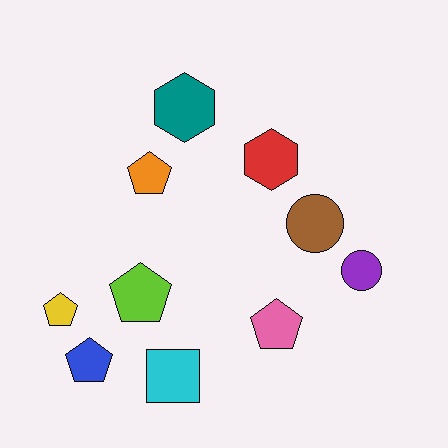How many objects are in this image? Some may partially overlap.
There are 10 objects.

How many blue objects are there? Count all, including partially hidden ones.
There is 1 blue object.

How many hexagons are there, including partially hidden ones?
There are 2 hexagons.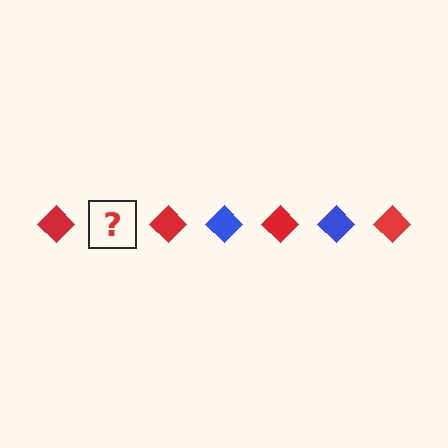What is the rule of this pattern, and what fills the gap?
The rule is that the pattern cycles through red, blue diamonds. The gap should be filled with a blue diamond.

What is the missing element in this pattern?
The missing element is a blue diamond.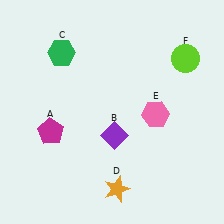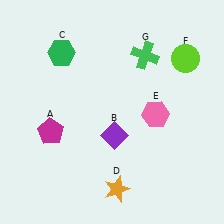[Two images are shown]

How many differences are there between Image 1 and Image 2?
There is 1 difference between the two images.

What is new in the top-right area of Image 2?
A green cross (G) was added in the top-right area of Image 2.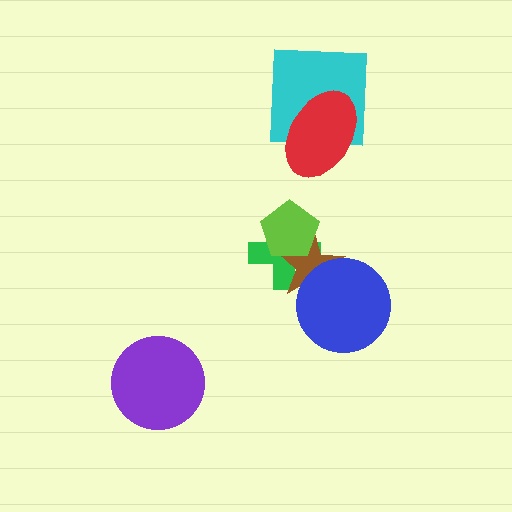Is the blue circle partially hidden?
No, no other shape covers it.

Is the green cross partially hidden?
Yes, it is partially covered by another shape.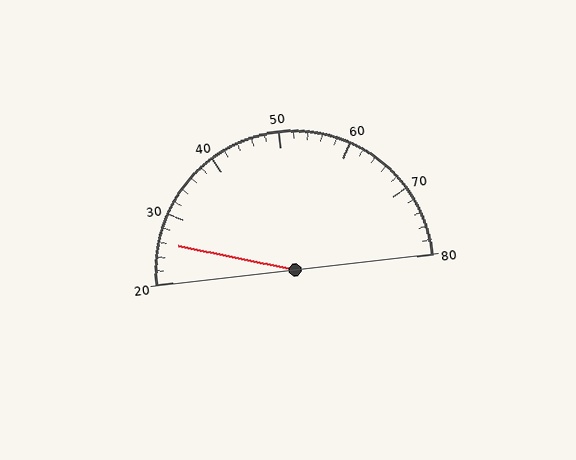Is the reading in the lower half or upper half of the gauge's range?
The reading is in the lower half of the range (20 to 80).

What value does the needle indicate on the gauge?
The needle indicates approximately 26.